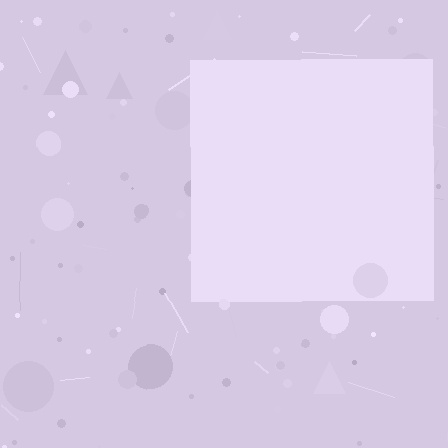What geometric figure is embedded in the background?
A square is embedded in the background.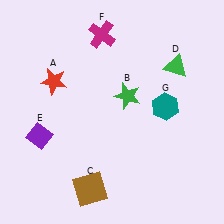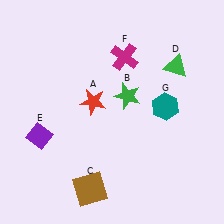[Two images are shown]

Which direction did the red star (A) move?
The red star (A) moved right.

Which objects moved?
The objects that moved are: the red star (A), the magenta cross (F).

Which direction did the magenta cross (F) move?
The magenta cross (F) moved right.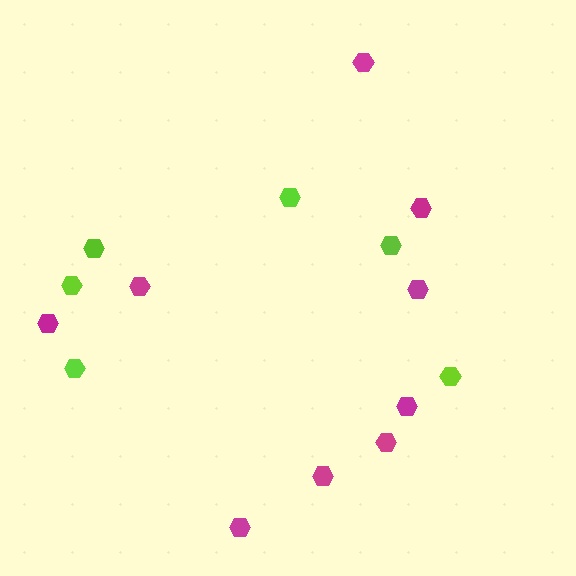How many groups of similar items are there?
There are 2 groups: one group of magenta hexagons (9) and one group of lime hexagons (6).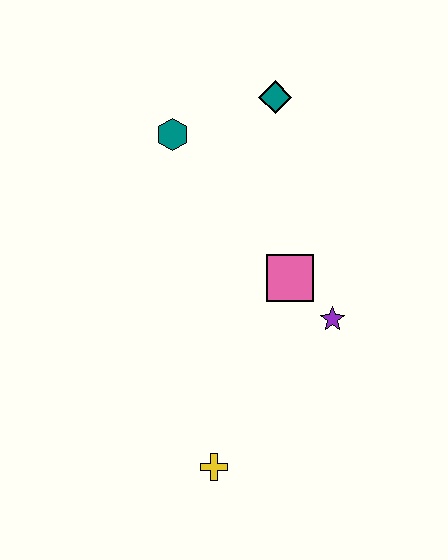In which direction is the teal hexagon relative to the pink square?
The teal hexagon is above the pink square.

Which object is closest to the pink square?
The purple star is closest to the pink square.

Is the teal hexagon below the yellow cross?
No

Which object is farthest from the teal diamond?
The yellow cross is farthest from the teal diamond.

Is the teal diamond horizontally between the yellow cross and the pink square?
Yes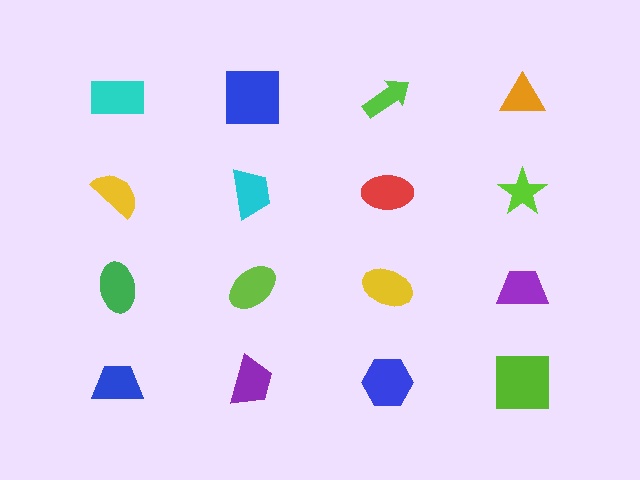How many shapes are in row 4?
4 shapes.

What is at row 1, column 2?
A blue square.